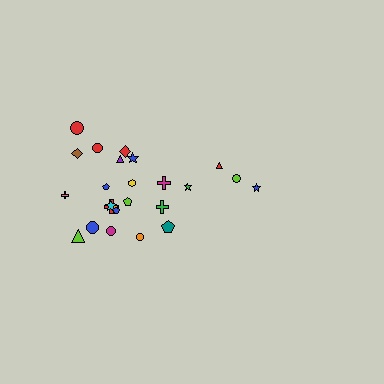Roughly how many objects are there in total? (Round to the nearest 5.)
Roughly 25 objects in total.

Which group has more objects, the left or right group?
The left group.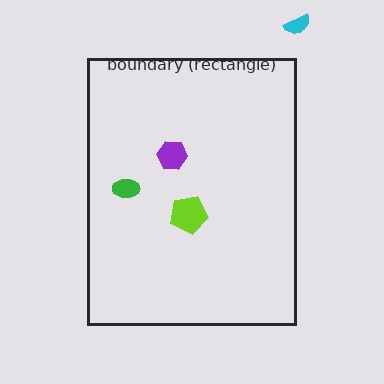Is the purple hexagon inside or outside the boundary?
Inside.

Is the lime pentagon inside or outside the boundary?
Inside.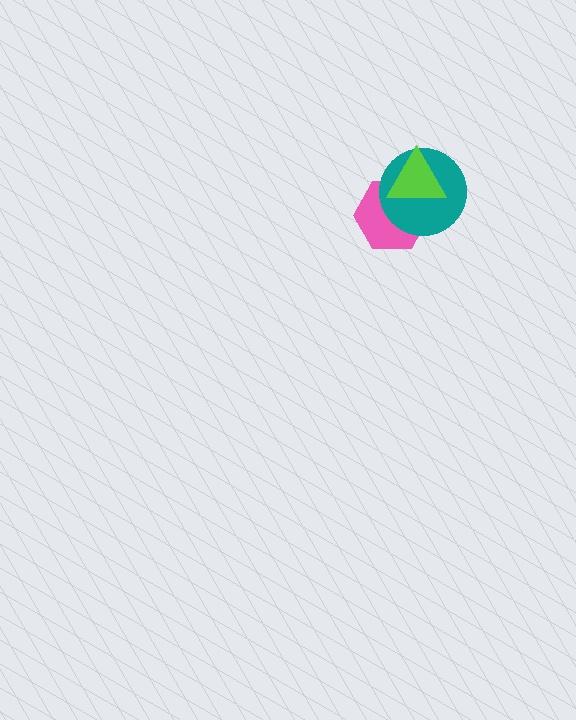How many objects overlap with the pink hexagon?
2 objects overlap with the pink hexagon.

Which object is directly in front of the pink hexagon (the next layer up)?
The teal circle is directly in front of the pink hexagon.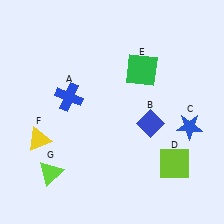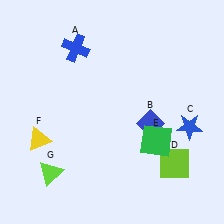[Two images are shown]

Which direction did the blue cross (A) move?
The blue cross (A) moved up.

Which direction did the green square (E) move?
The green square (E) moved down.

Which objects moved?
The objects that moved are: the blue cross (A), the green square (E).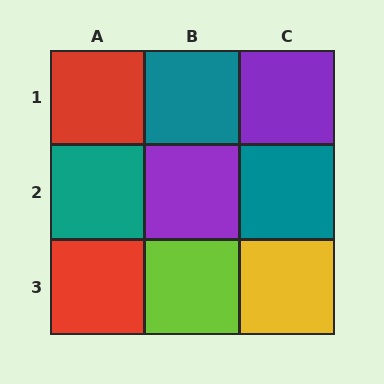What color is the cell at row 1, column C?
Purple.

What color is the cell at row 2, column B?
Purple.